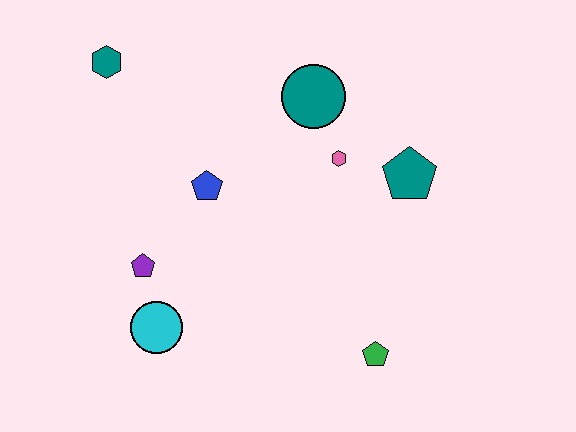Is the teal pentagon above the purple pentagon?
Yes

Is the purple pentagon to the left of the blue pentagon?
Yes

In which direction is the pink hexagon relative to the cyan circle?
The pink hexagon is to the right of the cyan circle.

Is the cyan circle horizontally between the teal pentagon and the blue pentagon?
No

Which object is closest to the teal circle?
The pink hexagon is closest to the teal circle.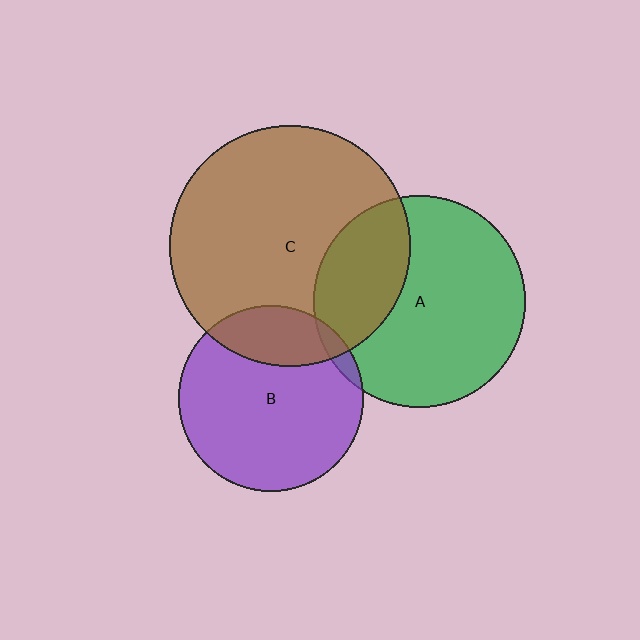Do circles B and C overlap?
Yes.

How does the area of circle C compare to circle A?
Approximately 1.3 times.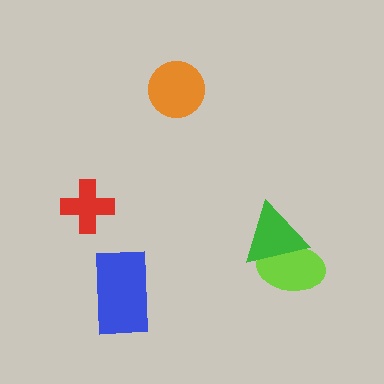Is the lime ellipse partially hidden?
Yes, it is partially covered by another shape.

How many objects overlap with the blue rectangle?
0 objects overlap with the blue rectangle.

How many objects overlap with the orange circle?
0 objects overlap with the orange circle.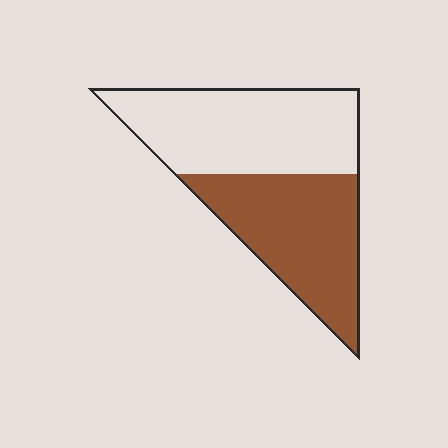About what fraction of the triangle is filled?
About one half (1/2).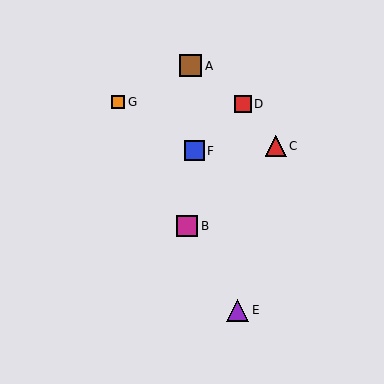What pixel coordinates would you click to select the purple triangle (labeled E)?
Click at (238, 310) to select the purple triangle E.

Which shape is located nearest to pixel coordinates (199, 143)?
The blue square (labeled F) at (195, 151) is nearest to that location.